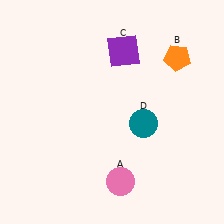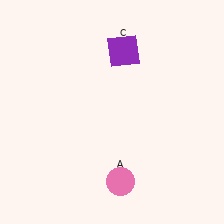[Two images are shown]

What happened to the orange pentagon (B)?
The orange pentagon (B) was removed in Image 2. It was in the top-right area of Image 1.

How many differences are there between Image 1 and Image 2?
There are 2 differences between the two images.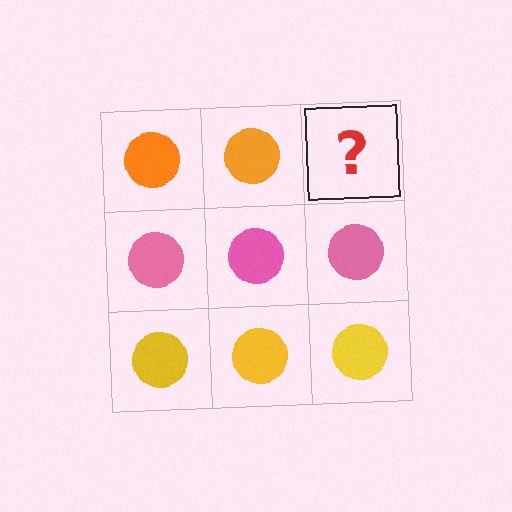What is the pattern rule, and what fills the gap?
The rule is that each row has a consistent color. The gap should be filled with an orange circle.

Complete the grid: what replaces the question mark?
The question mark should be replaced with an orange circle.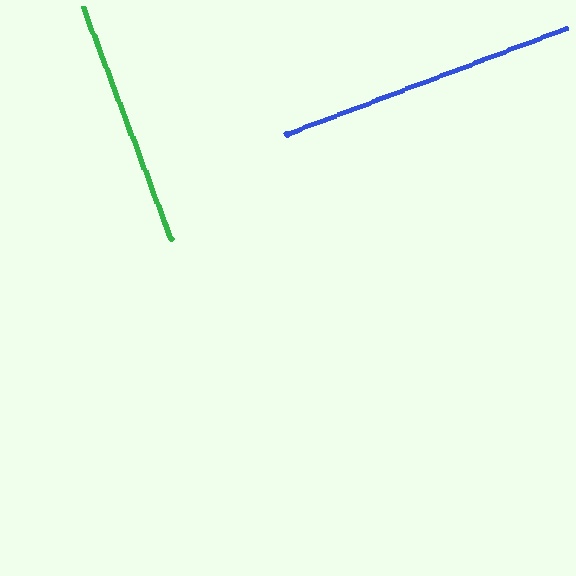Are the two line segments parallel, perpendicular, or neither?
Perpendicular — they meet at approximately 90°.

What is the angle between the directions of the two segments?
Approximately 90 degrees.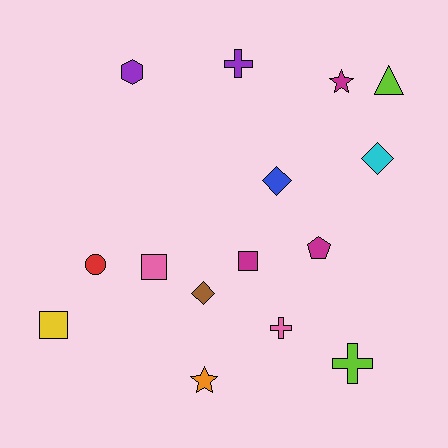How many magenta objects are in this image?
There are 3 magenta objects.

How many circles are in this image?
There is 1 circle.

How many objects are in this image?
There are 15 objects.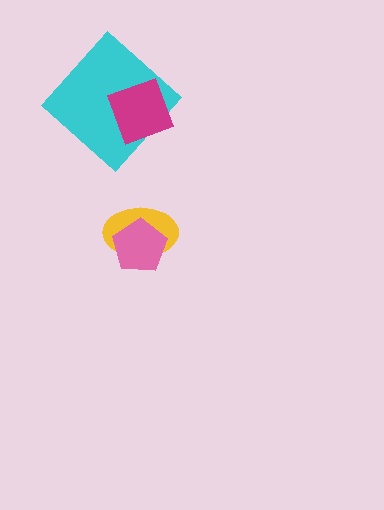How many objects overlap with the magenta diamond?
1 object overlaps with the magenta diamond.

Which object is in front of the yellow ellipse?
The pink pentagon is in front of the yellow ellipse.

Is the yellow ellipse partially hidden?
Yes, it is partially covered by another shape.